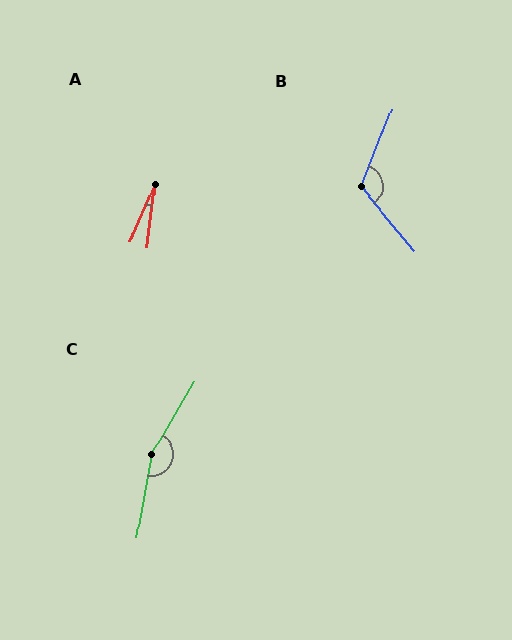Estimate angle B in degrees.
Approximately 119 degrees.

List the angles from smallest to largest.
A (15°), B (119°), C (159°).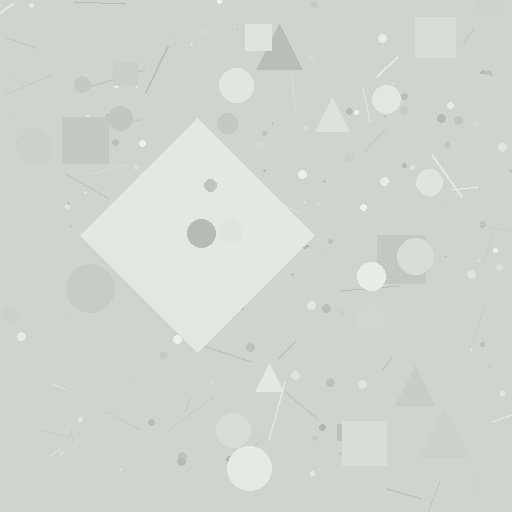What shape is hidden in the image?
A diamond is hidden in the image.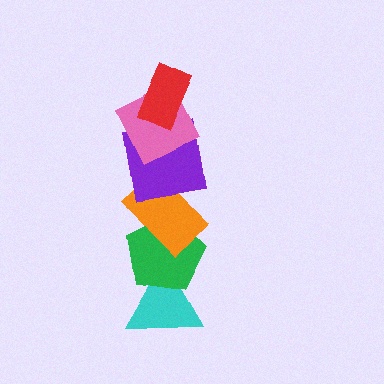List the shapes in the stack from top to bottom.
From top to bottom: the red rectangle, the pink square, the purple square, the orange rectangle, the green pentagon, the cyan triangle.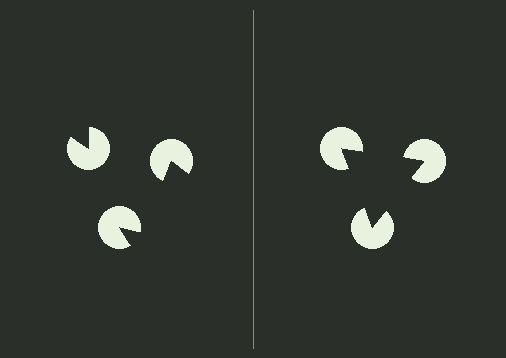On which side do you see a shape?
An illusory triangle appears on the right side. On the left side the wedge cuts are rotated, so no coherent shape forms.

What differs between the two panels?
The pac-man discs are positioned identically on both sides; only the wedge orientations differ. On the right they align to a triangle; on the left they are misaligned.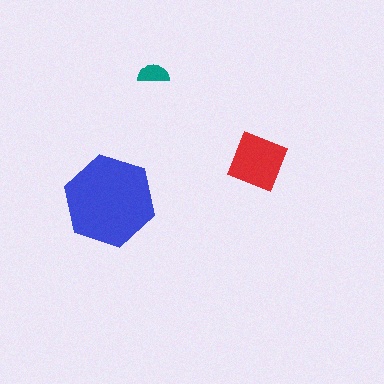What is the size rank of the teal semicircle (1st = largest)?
3rd.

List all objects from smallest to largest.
The teal semicircle, the red square, the blue hexagon.